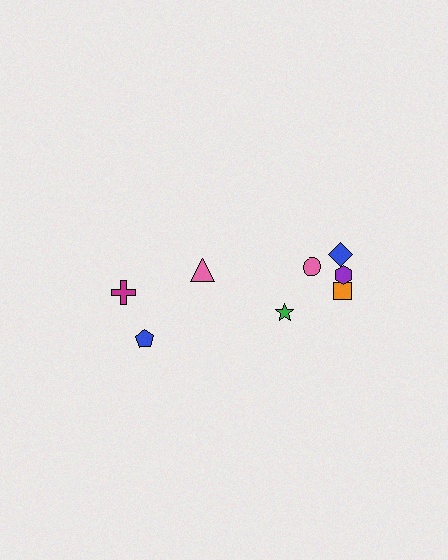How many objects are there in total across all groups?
There are 8 objects.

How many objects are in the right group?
There are 5 objects.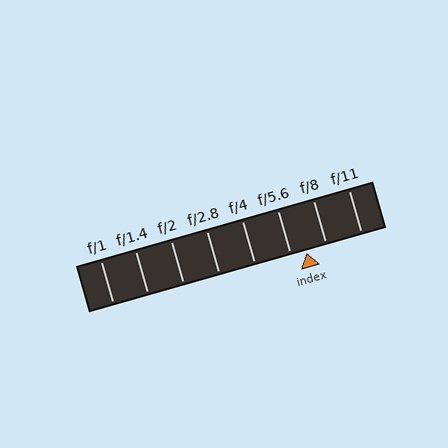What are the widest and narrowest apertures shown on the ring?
The widest aperture shown is f/1 and the narrowest is f/11.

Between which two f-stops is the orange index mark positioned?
The index mark is between f/5.6 and f/8.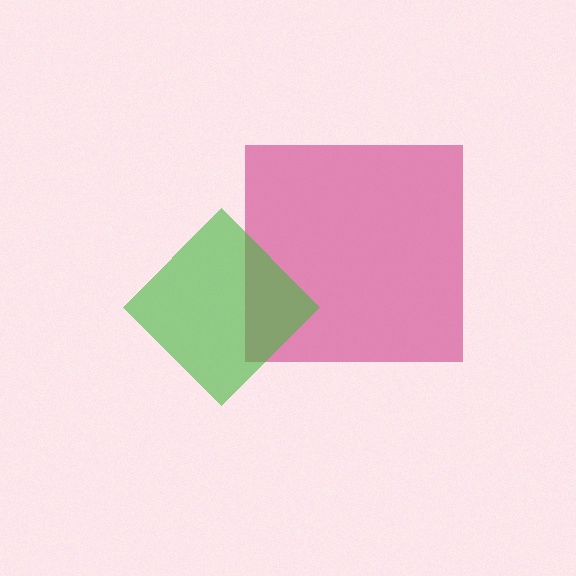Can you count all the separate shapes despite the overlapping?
Yes, there are 2 separate shapes.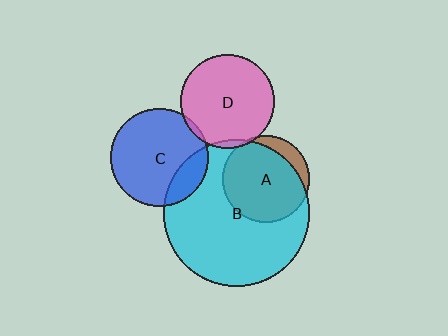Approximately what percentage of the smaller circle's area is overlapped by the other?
Approximately 5%.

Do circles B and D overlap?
Yes.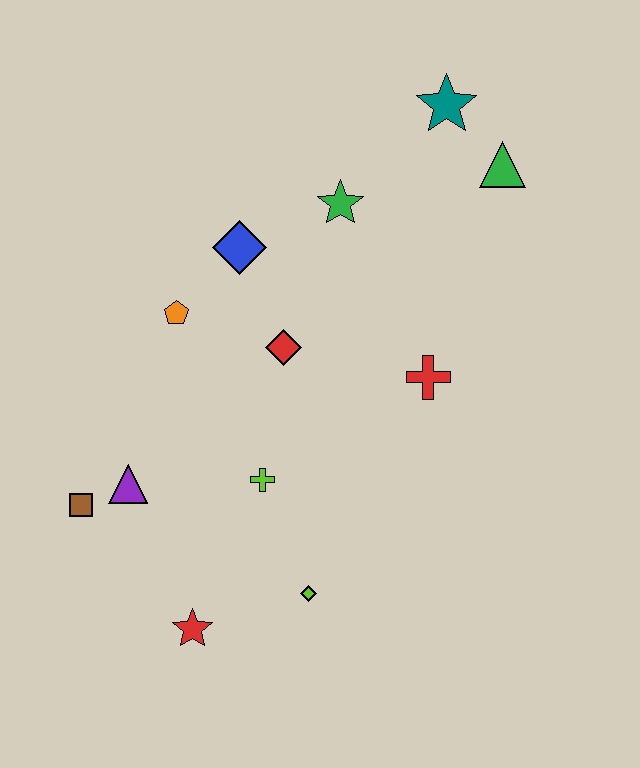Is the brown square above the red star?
Yes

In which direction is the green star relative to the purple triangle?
The green star is above the purple triangle.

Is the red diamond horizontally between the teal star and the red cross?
No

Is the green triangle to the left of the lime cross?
No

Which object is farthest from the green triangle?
The red star is farthest from the green triangle.